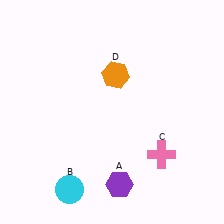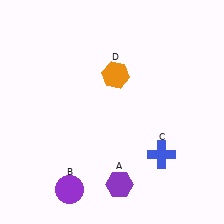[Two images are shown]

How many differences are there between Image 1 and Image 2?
There are 2 differences between the two images.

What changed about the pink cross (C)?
In Image 1, C is pink. In Image 2, it changed to blue.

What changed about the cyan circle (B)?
In Image 1, B is cyan. In Image 2, it changed to purple.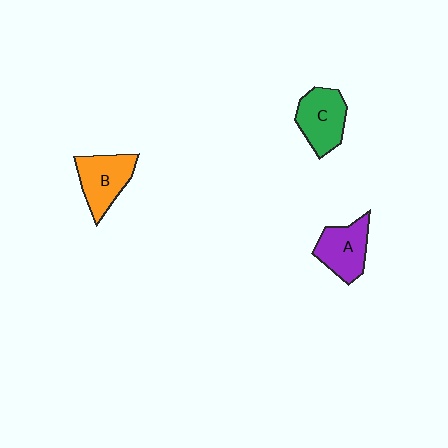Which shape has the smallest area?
Shape A (purple).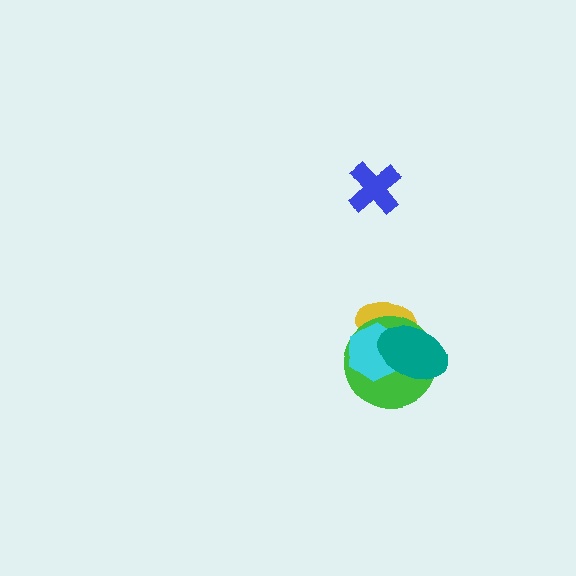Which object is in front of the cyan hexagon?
The teal ellipse is in front of the cyan hexagon.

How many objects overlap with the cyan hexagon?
3 objects overlap with the cyan hexagon.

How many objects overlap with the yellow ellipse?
3 objects overlap with the yellow ellipse.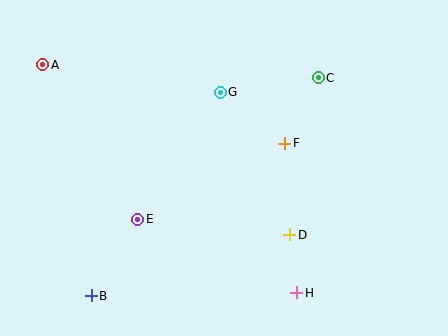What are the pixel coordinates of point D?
Point D is at (290, 235).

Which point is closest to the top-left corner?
Point A is closest to the top-left corner.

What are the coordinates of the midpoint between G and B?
The midpoint between G and B is at (156, 194).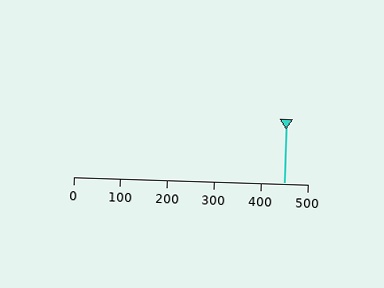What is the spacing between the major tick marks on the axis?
The major ticks are spaced 100 apart.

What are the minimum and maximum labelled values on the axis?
The axis runs from 0 to 500.